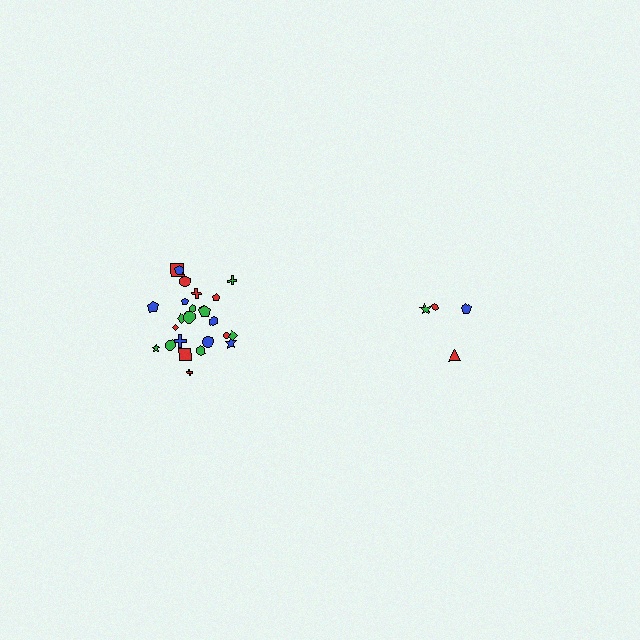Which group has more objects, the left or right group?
The left group.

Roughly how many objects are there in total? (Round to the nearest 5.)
Roughly 30 objects in total.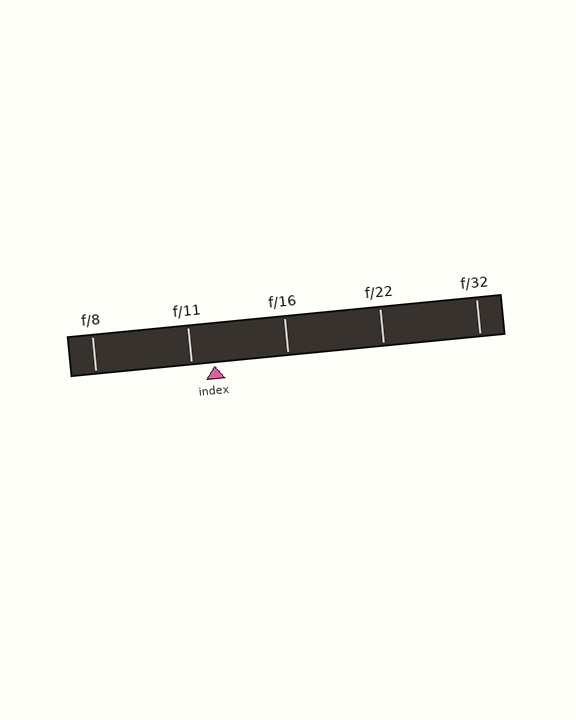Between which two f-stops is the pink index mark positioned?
The index mark is between f/11 and f/16.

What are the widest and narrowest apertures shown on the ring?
The widest aperture shown is f/8 and the narrowest is f/32.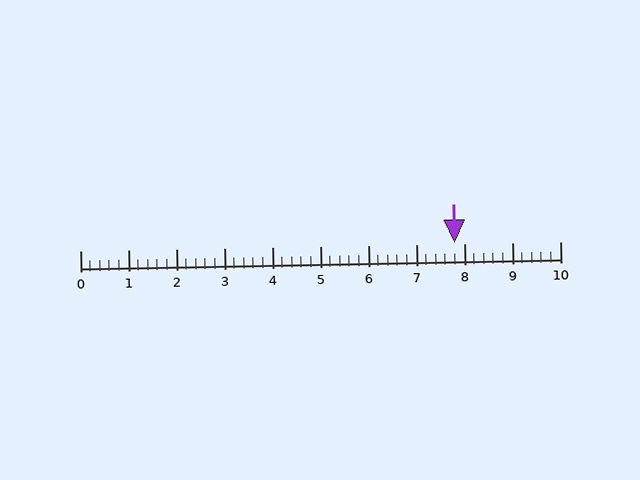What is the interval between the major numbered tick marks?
The major tick marks are spaced 1 units apart.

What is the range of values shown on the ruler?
The ruler shows values from 0 to 10.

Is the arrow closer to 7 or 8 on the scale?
The arrow is closer to 8.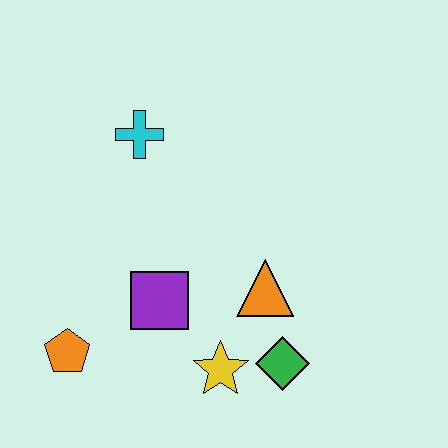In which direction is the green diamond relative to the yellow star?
The green diamond is to the right of the yellow star.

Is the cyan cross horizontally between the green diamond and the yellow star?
No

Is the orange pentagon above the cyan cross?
No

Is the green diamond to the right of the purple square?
Yes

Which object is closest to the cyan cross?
The purple square is closest to the cyan cross.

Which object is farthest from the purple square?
The cyan cross is farthest from the purple square.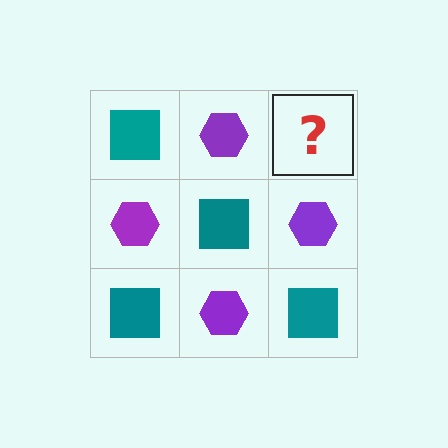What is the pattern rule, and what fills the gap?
The rule is that it alternates teal square and purple hexagon in a checkerboard pattern. The gap should be filled with a teal square.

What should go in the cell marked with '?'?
The missing cell should contain a teal square.